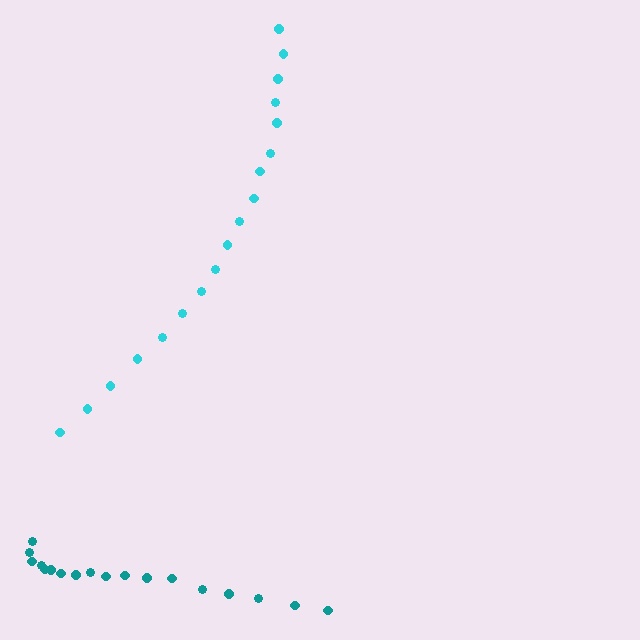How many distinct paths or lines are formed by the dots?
There are 2 distinct paths.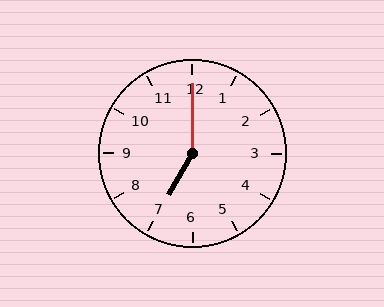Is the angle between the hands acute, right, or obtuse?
It is obtuse.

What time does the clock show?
7:00.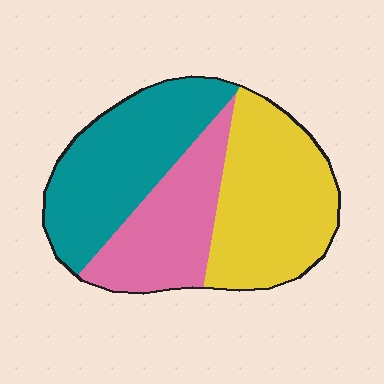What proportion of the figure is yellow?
Yellow covers roughly 40% of the figure.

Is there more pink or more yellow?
Yellow.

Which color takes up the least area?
Pink, at roughly 25%.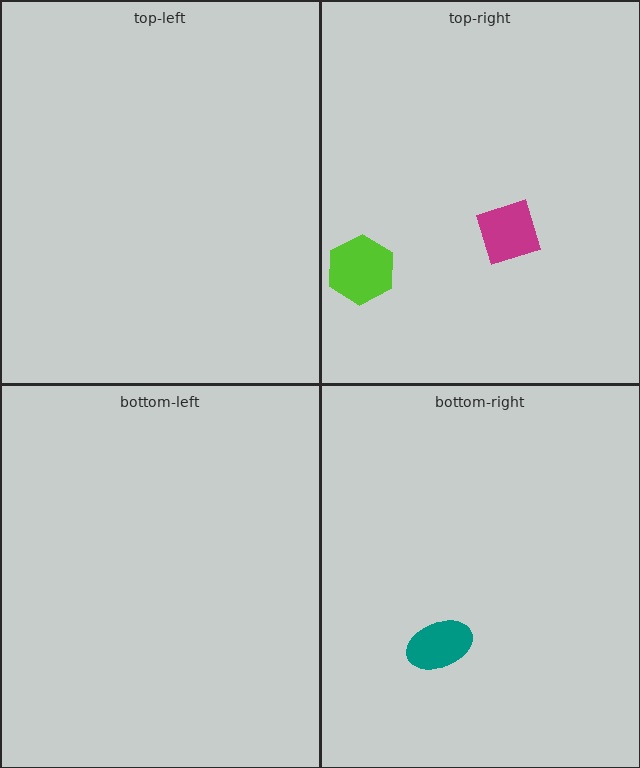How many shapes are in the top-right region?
2.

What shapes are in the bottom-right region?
The teal ellipse.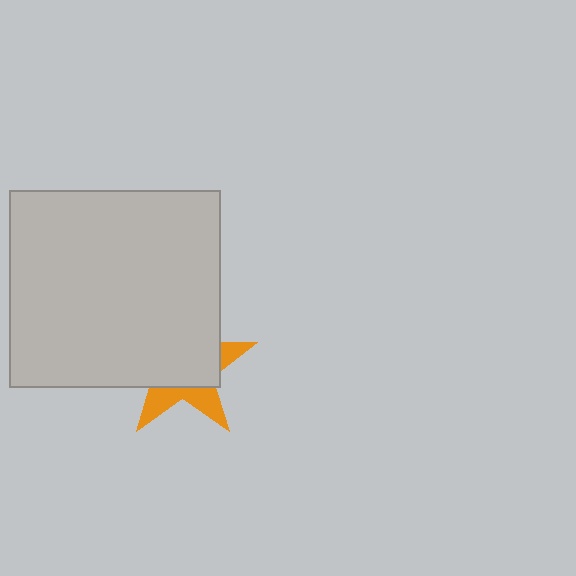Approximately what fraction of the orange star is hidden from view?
Roughly 66% of the orange star is hidden behind the light gray rectangle.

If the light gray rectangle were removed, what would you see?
You would see the complete orange star.